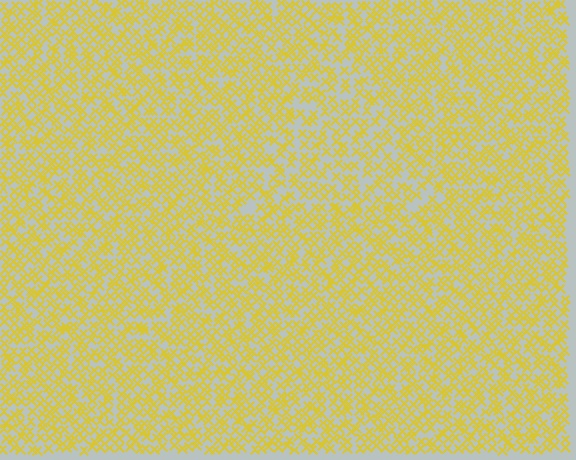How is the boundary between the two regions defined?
The boundary is defined by a change in element density (approximately 1.4x ratio). All elements are the same color, size, and shape.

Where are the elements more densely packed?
The elements are more densely packed outside the triangle boundary.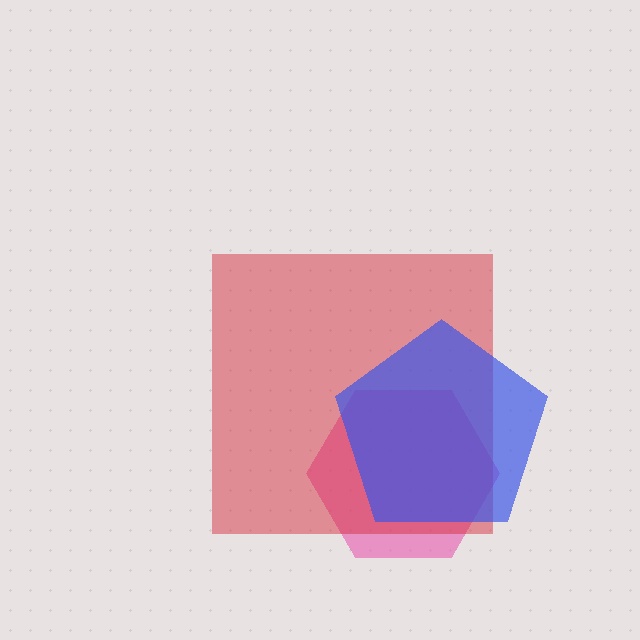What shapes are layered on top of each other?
The layered shapes are: a pink hexagon, a red square, a blue pentagon.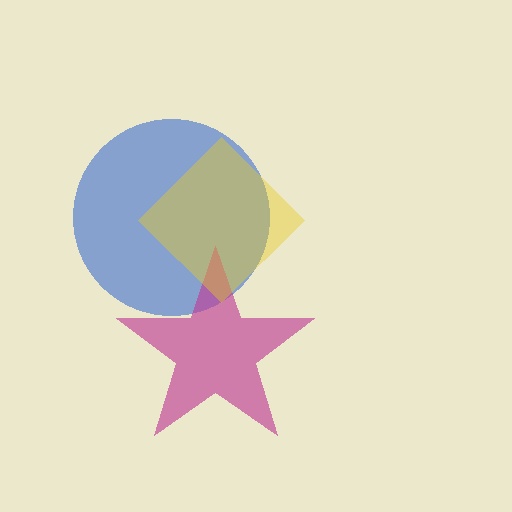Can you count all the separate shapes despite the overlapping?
Yes, there are 3 separate shapes.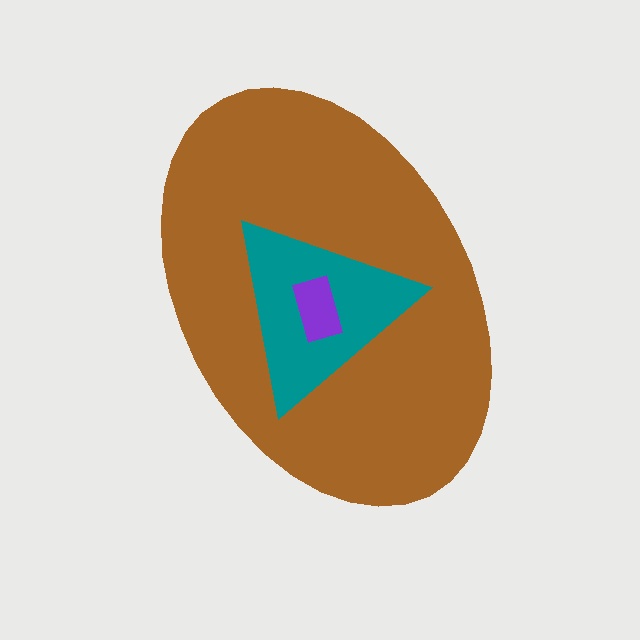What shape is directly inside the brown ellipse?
The teal triangle.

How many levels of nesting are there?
3.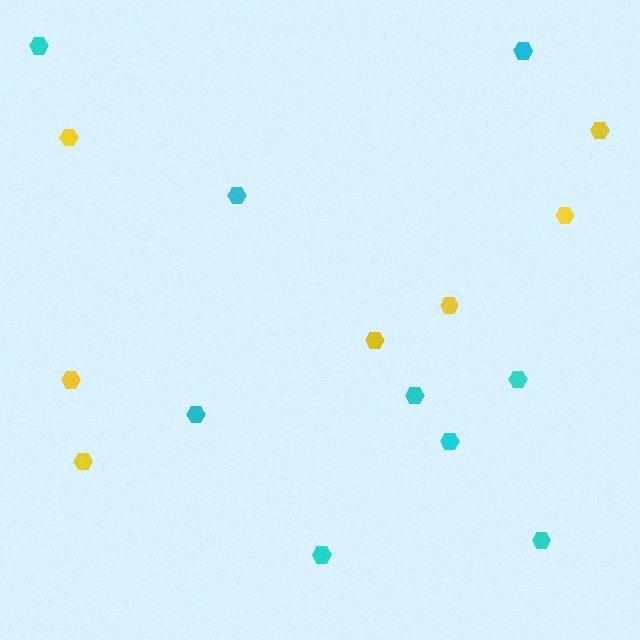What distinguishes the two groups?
There are 2 groups: one group of yellow hexagons (7) and one group of cyan hexagons (9).